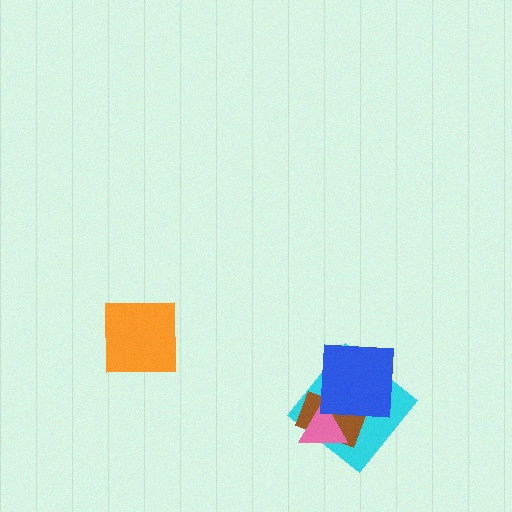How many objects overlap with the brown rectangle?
3 objects overlap with the brown rectangle.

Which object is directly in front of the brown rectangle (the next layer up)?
The pink triangle is directly in front of the brown rectangle.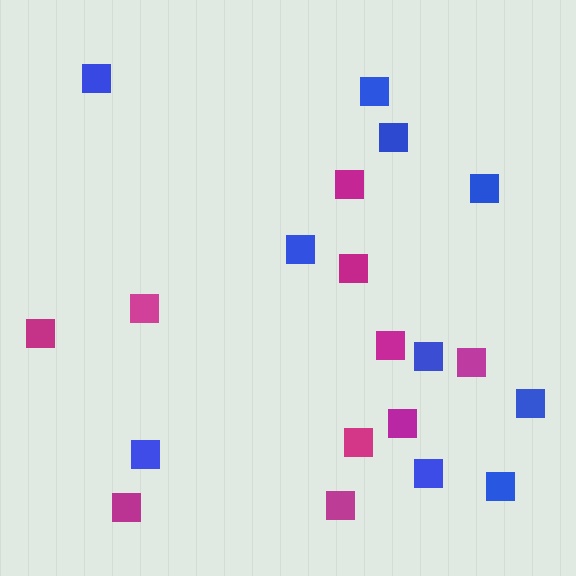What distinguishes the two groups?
There are 2 groups: one group of magenta squares (10) and one group of blue squares (10).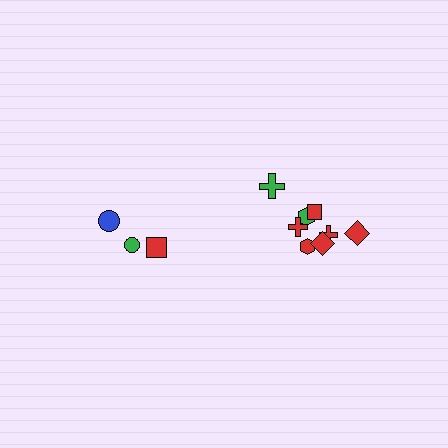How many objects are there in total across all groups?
There are 11 objects.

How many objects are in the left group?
There are 3 objects.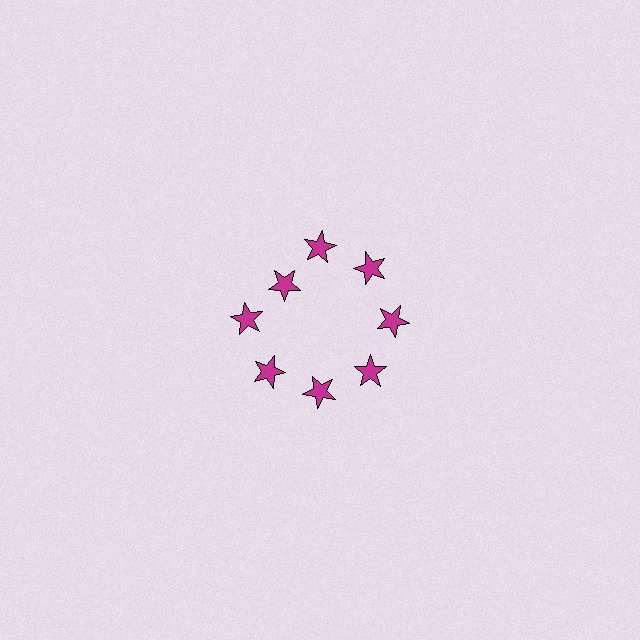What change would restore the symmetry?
The symmetry would be restored by moving it outward, back onto the ring so that all 8 stars sit at equal angles and equal distance from the center.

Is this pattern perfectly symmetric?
No. The 8 magenta stars are arranged in a ring, but one element near the 10 o'clock position is pulled inward toward the center, breaking the 8-fold rotational symmetry.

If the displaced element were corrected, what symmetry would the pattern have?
It would have 8-fold rotational symmetry — the pattern would map onto itself every 45 degrees.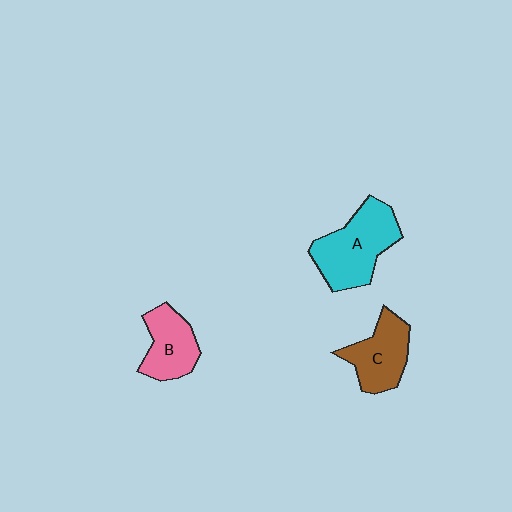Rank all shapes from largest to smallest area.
From largest to smallest: A (cyan), C (brown), B (pink).